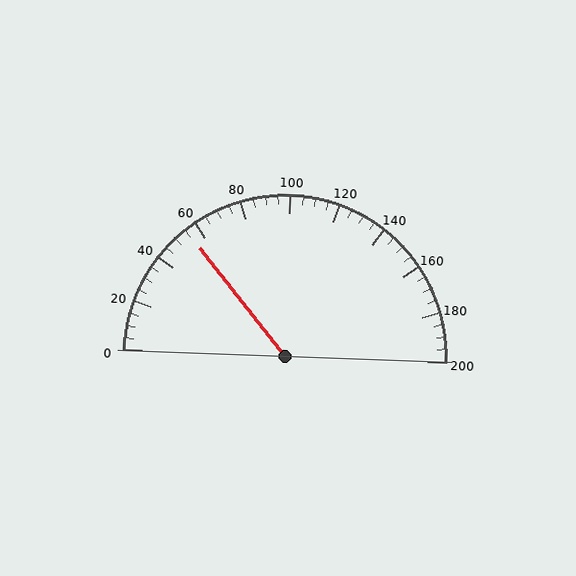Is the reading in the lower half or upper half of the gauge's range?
The reading is in the lower half of the range (0 to 200).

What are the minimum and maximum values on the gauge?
The gauge ranges from 0 to 200.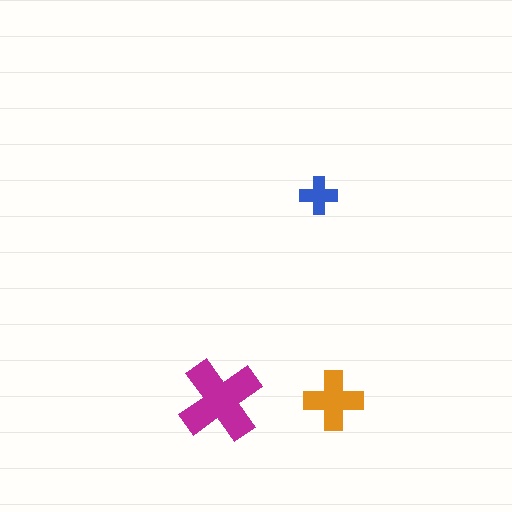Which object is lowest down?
The orange cross is bottommost.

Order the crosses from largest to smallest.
the magenta one, the orange one, the blue one.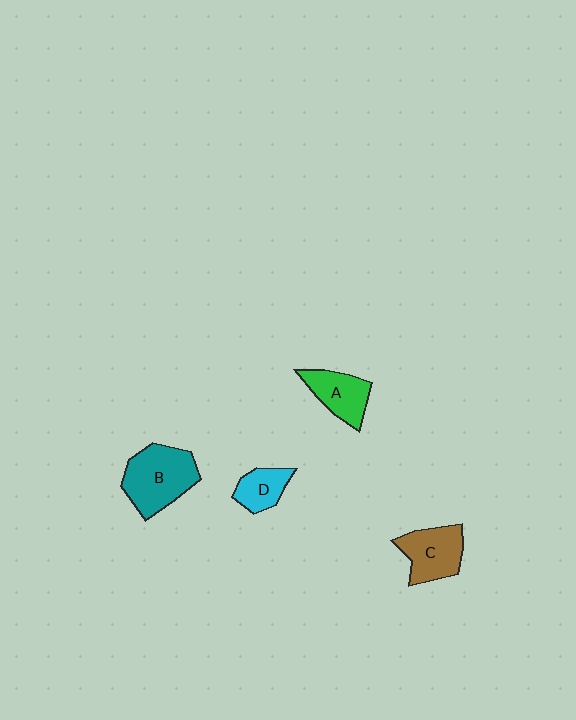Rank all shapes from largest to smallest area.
From largest to smallest: B (teal), C (brown), A (green), D (cyan).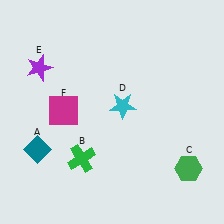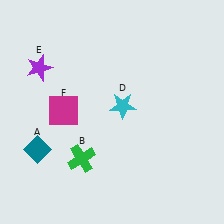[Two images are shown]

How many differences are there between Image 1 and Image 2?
There is 1 difference between the two images.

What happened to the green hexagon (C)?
The green hexagon (C) was removed in Image 2. It was in the bottom-right area of Image 1.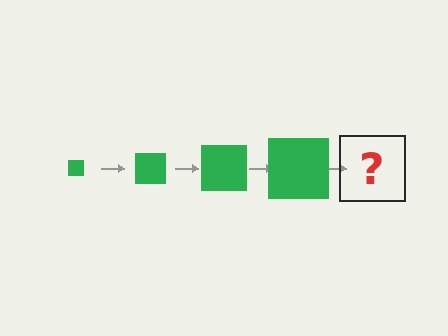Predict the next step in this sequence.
The next step is a green square, larger than the previous one.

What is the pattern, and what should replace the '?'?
The pattern is that the square gets progressively larger each step. The '?' should be a green square, larger than the previous one.